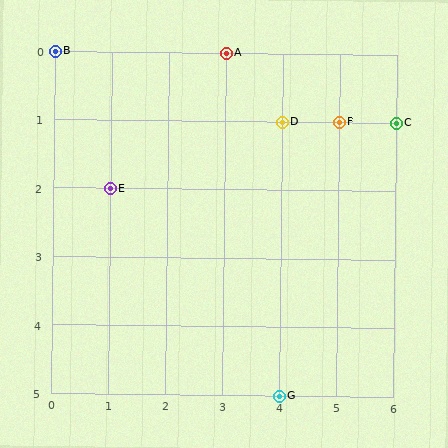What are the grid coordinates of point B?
Point B is at grid coordinates (0, 0).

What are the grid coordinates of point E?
Point E is at grid coordinates (1, 2).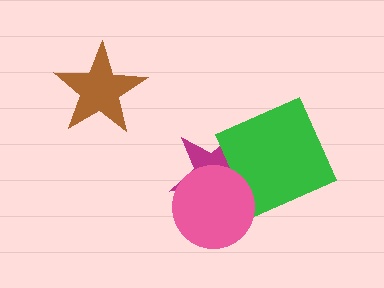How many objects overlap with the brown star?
0 objects overlap with the brown star.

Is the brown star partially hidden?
No, no other shape covers it.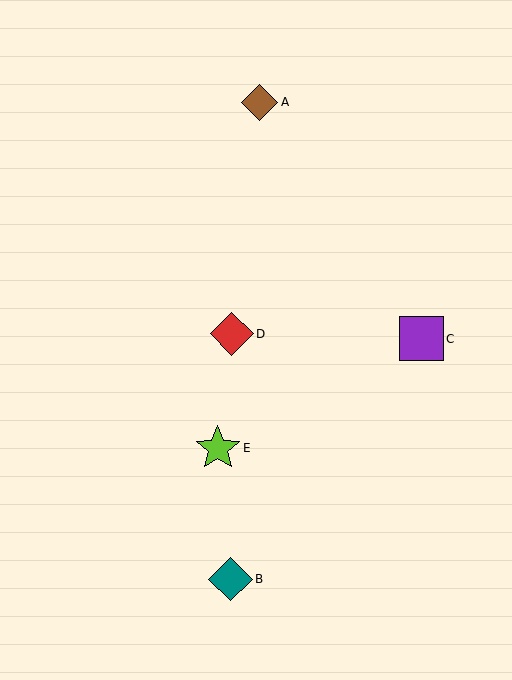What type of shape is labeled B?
Shape B is a teal diamond.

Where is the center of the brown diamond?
The center of the brown diamond is at (260, 102).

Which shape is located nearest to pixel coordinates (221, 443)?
The lime star (labeled E) at (218, 448) is nearest to that location.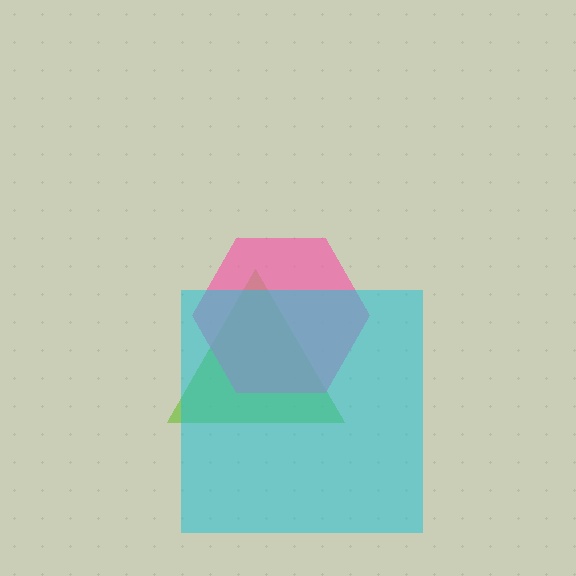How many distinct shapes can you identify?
There are 3 distinct shapes: a lime triangle, a pink hexagon, a cyan square.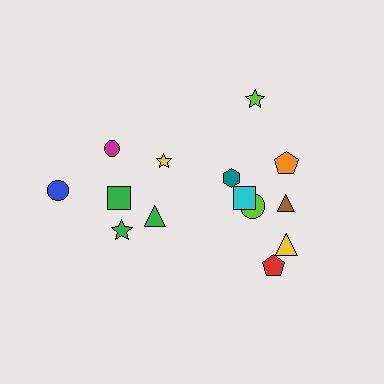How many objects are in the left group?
There are 6 objects.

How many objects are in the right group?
There are 8 objects.